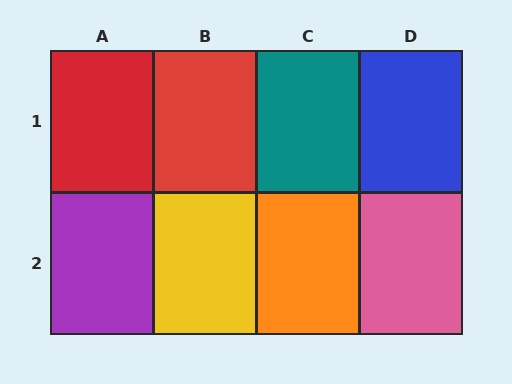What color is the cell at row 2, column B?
Yellow.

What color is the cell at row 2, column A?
Purple.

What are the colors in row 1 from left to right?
Red, red, teal, blue.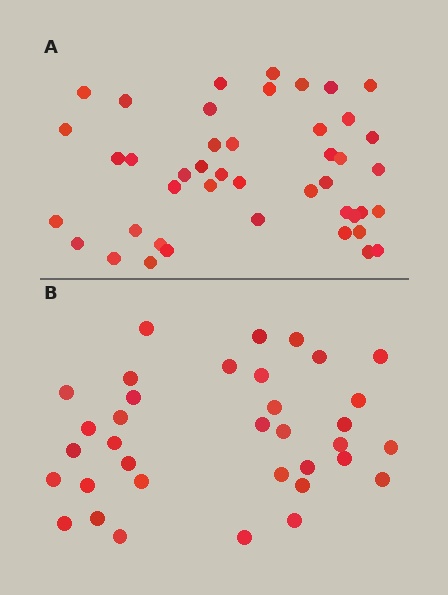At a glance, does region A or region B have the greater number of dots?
Region A (the top region) has more dots.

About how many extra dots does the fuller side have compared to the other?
Region A has roughly 8 or so more dots than region B.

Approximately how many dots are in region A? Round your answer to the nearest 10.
About 40 dots. (The exact count is 44, which rounds to 40.)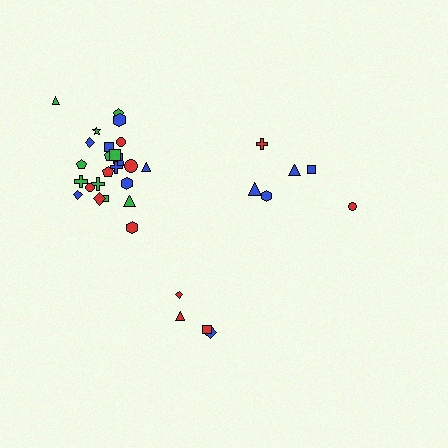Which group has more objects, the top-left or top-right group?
The top-left group.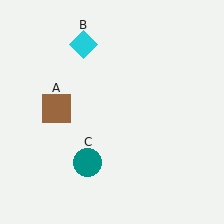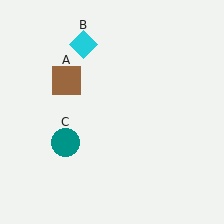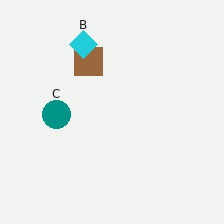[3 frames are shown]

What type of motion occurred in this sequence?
The brown square (object A), teal circle (object C) rotated clockwise around the center of the scene.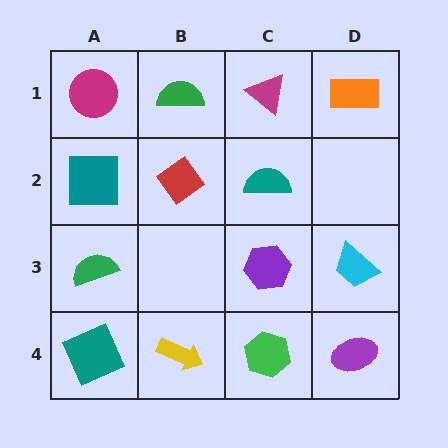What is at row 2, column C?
A teal semicircle.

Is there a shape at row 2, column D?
No, that cell is empty.